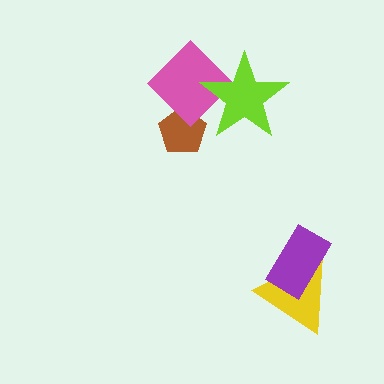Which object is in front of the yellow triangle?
The purple rectangle is in front of the yellow triangle.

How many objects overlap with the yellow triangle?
1 object overlaps with the yellow triangle.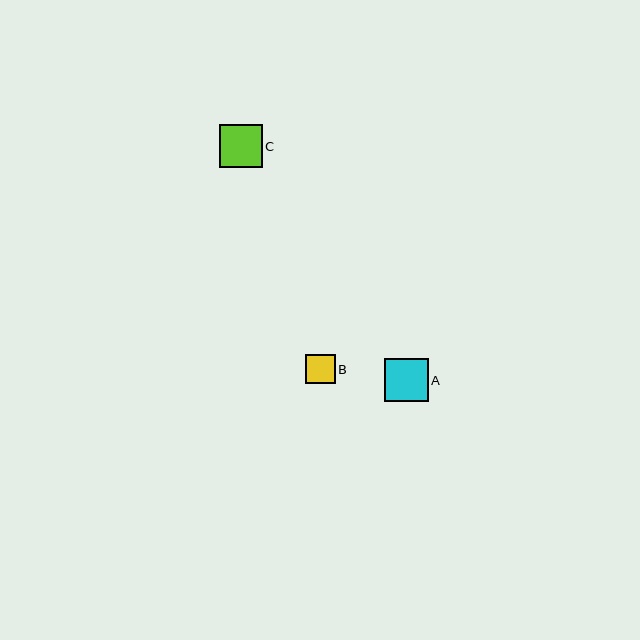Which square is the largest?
Square A is the largest with a size of approximately 44 pixels.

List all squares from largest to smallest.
From largest to smallest: A, C, B.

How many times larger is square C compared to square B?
Square C is approximately 1.5 times the size of square B.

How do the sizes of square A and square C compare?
Square A and square C are approximately the same size.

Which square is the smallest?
Square B is the smallest with a size of approximately 30 pixels.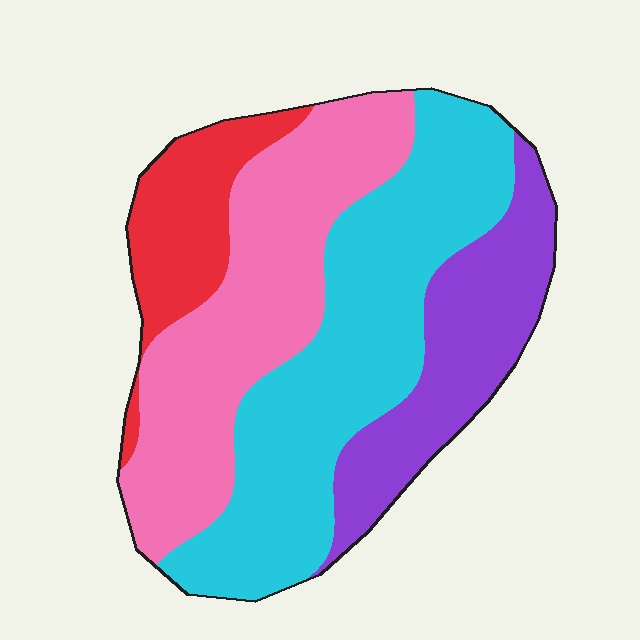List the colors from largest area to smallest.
From largest to smallest: cyan, pink, purple, red.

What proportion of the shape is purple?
Purple takes up about one fifth (1/5) of the shape.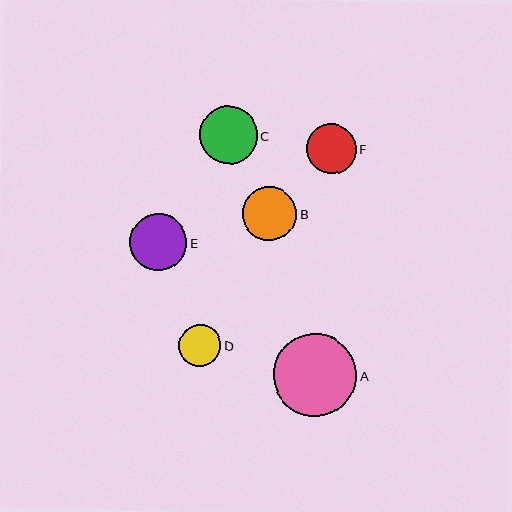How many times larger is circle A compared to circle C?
Circle A is approximately 1.5 times the size of circle C.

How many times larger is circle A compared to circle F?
Circle A is approximately 1.7 times the size of circle F.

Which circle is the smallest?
Circle D is the smallest with a size of approximately 42 pixels.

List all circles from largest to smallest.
From largest to smallest: A, C, E, B, F, D.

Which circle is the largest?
Circle A is the largest with a size of approximately 83 pixels.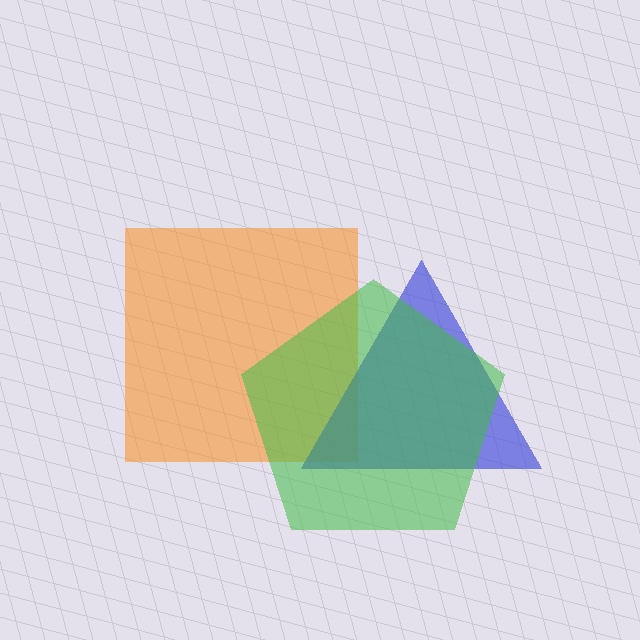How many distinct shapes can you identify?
There are 3 distinct shapes: an orange square, a blue triangle, a green pentagon.